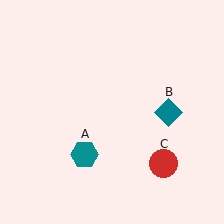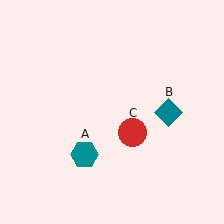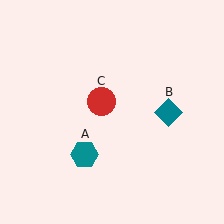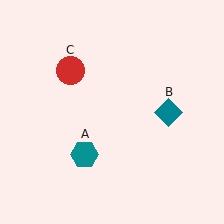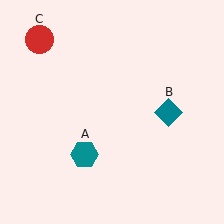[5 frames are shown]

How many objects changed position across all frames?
1 object changed position: red circle (object C).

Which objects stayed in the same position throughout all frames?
Teal hexagon (object A) and teal diamond (object B) remained stationary.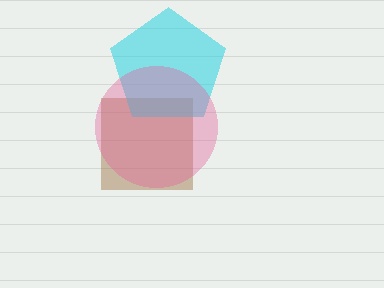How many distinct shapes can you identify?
There are 3 distinct shapes: a brown square, a cyan pentagon, a pink circle.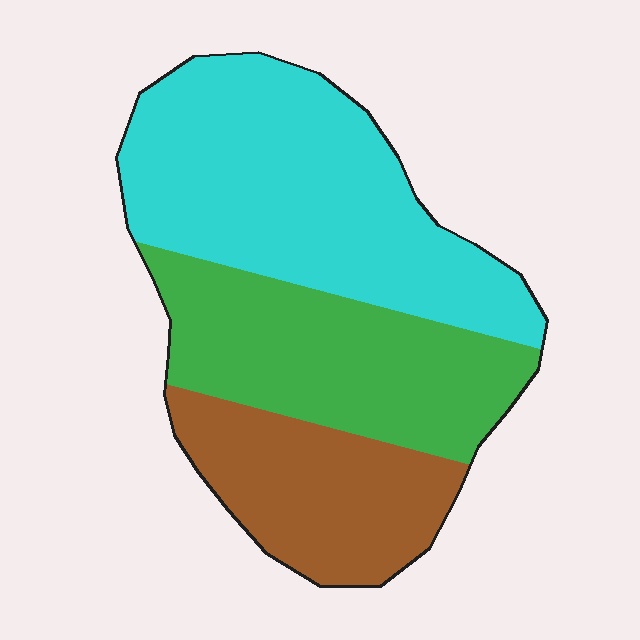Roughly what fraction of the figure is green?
Green takes up about one third (1/3) of the figure.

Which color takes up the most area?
Cyan, at roughly 45%.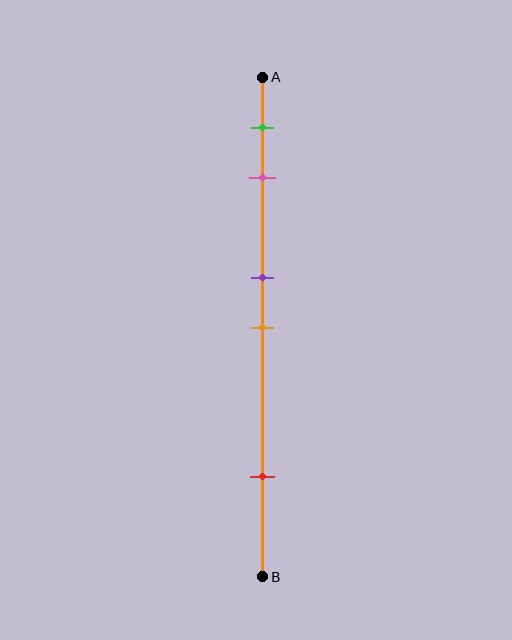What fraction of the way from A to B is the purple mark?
The purple mark is approximately 40% (0.4) of the way from A to B.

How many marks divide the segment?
There are 5 marks dividing the segment.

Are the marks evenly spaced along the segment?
No, the marks are not evenly spaced.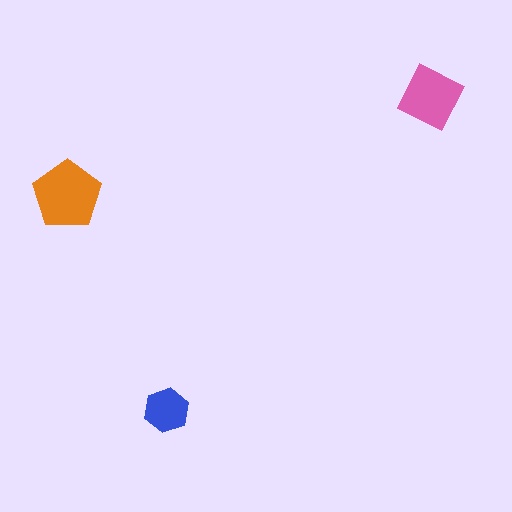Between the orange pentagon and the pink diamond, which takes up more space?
The orange pentagon.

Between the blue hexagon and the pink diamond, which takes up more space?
The pink diamond.